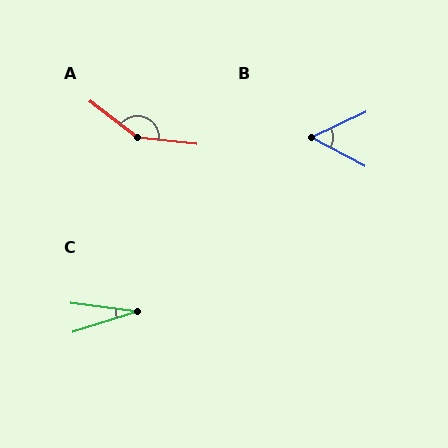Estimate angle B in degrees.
Approximately 52 degrees.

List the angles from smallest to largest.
C (25°), B (52°), A (149°).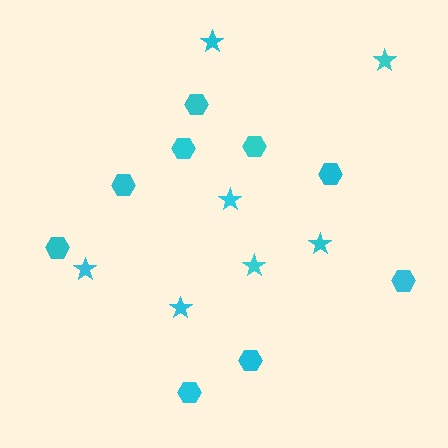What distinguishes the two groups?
There are 2 groups: one group of stars (7) and one group of hexagons (9).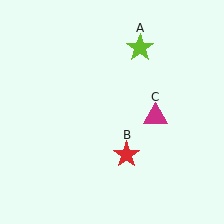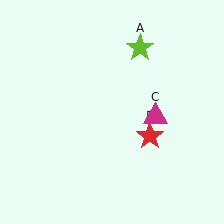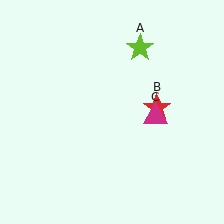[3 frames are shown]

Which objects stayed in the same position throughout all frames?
Lime star (object A) and magenta triangle (object C) remained stationary.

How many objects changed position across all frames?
1 object changed position: red star (object B).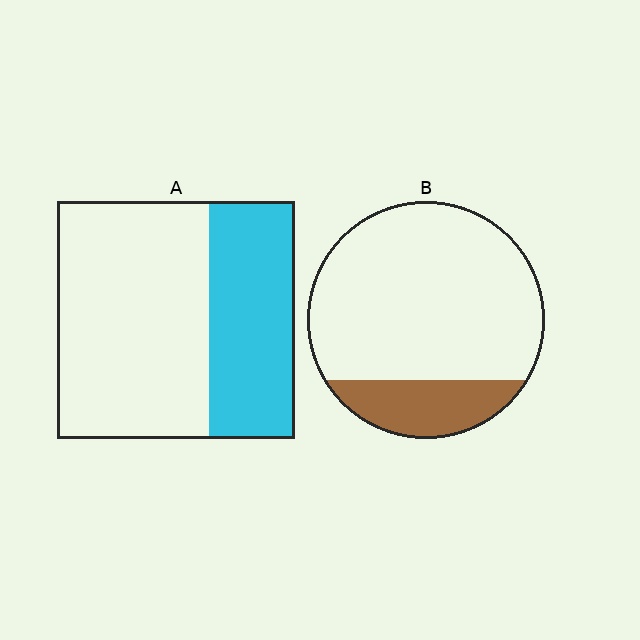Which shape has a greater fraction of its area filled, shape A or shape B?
Shape A.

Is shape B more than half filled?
No.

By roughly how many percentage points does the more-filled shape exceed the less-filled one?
By roughly 15 percentage points (A over B).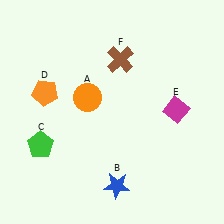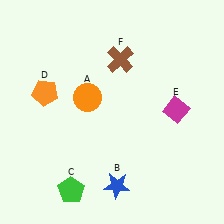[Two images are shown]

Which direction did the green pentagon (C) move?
The green pentagon (C) moved down.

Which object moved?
The green pentagon (C) moved down.